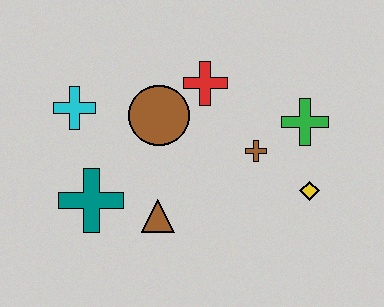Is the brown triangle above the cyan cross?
No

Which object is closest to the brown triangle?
The teal cross is closest to the brown triangle.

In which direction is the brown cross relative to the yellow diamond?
The brown cross is to the left of the yellow diamond.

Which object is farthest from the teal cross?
The green cross is farthest from the teal cross.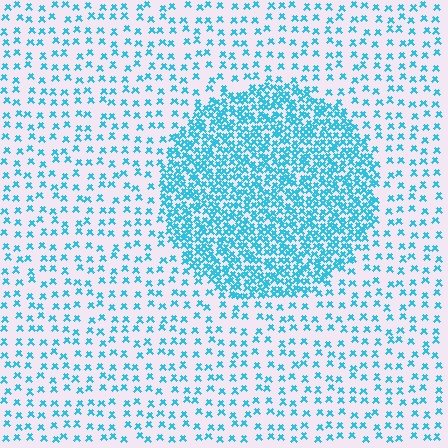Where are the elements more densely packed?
The elements are more densely packed inside the circle boundary.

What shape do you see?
I see a circle.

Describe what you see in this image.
The image contains small cyan elements arranged at two different densities. A circle-shaped region is visible where the elements are more densely packed than the surrounding area.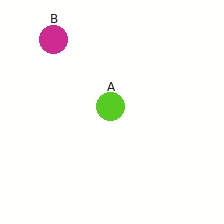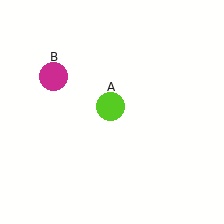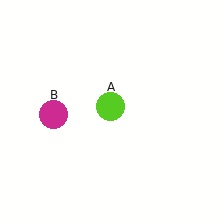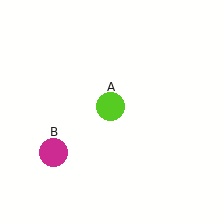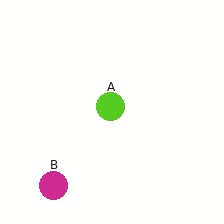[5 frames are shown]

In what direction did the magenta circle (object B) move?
The magenta circle (object B) moved down.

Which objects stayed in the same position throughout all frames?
Lime circle (object A) remained stationary.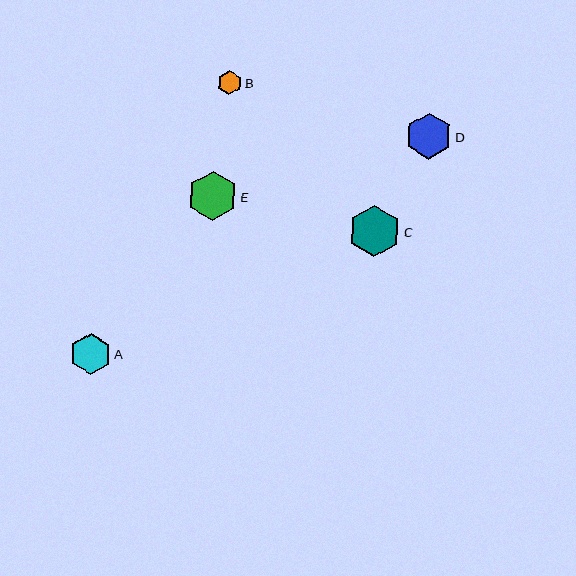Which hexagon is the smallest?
Hexagon B is the smallest with a size of approximately 24 pixels.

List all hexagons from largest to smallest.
From largest to smallest: C, E, D, A, B.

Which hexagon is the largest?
Hexagon C is the largest with a size of approximately 51 pixels.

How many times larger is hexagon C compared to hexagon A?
Hexagon C is approximately 1.3 times the size of hexagon A.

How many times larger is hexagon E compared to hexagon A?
Hexagon E is approximately 1.2 times the size of hexagon A.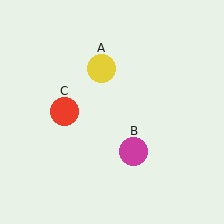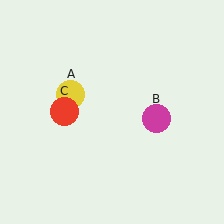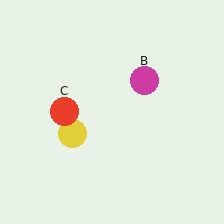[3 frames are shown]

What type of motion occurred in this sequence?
The yellow circle (object A), magenta circle (object B) rotated counterclockwise around the center of the scene.